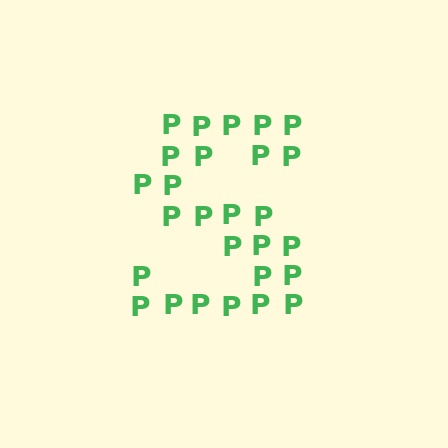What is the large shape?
The large shape is the letter S.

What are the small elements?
The small elements are letter P's.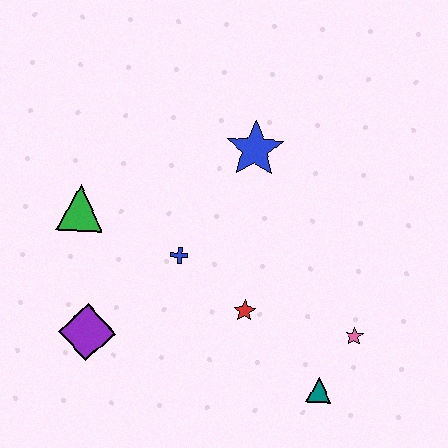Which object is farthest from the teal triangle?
The green triangle is farthest from the teal triangle.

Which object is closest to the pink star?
The teal triangle is closest to the pink star.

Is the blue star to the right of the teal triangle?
No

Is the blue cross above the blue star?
No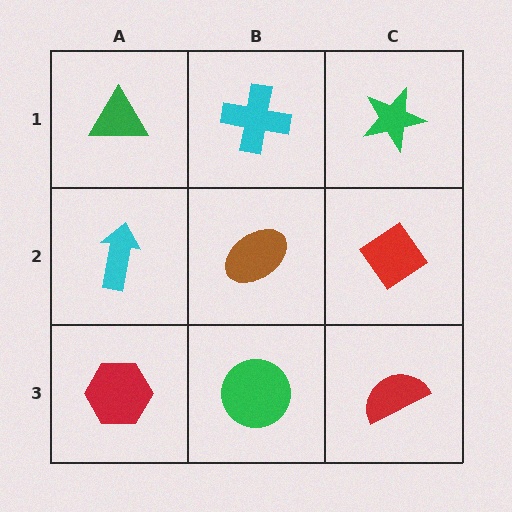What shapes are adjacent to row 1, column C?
A red diamond (row 2, column C), a cyan cross (row 1, column B).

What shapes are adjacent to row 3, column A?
A cyan arrow (row 2, column A), a green circle (row 3, column B).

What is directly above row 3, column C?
A red diamond.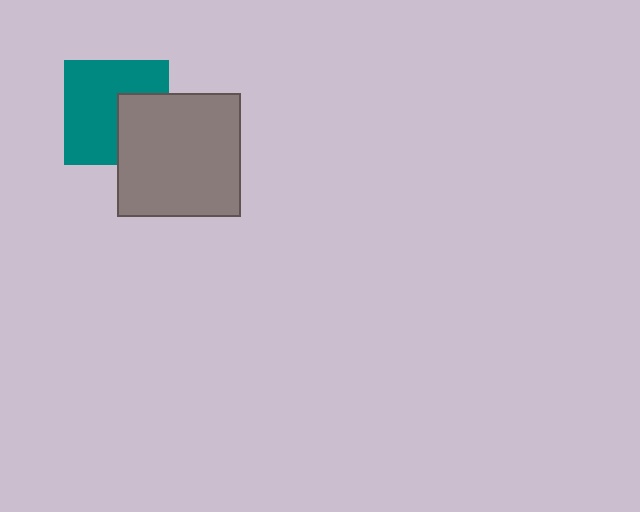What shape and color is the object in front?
The object in front is a gray square.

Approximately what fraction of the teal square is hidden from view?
Roughly 33% of the teal square is hidden behind the gray square.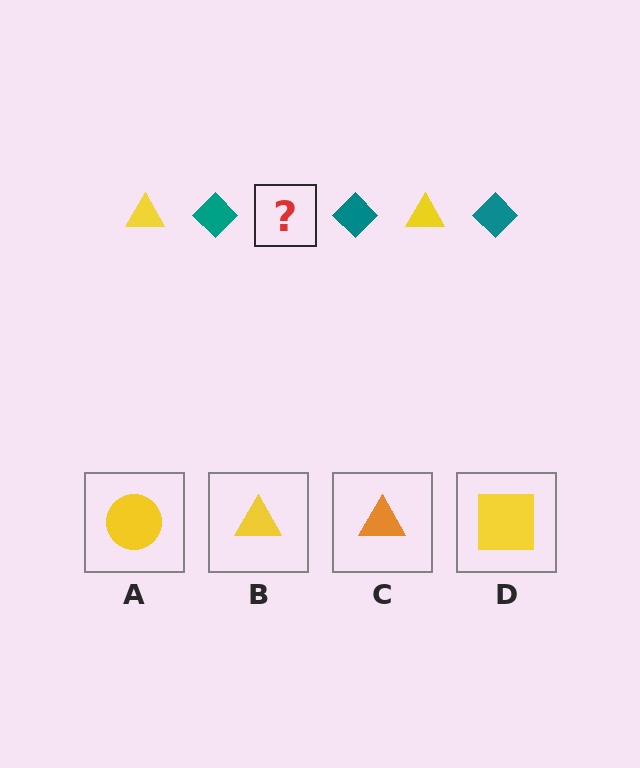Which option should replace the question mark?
Option B.